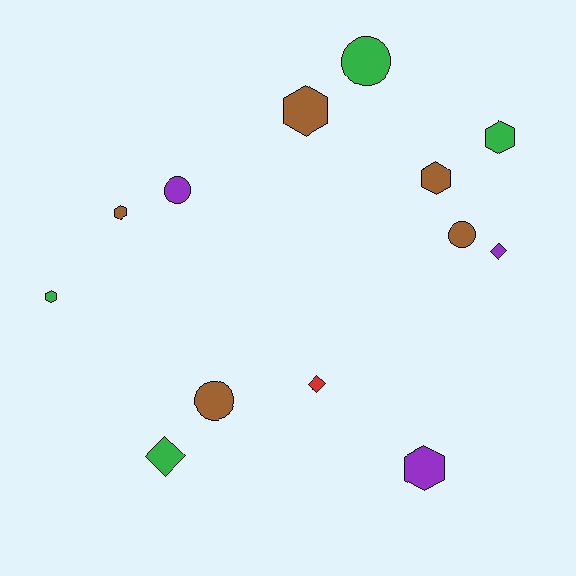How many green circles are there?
There is 1 green circle.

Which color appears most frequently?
Brown, with 5 objects.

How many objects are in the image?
There are 13 objects.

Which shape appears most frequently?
Hexagon, with 6 objects.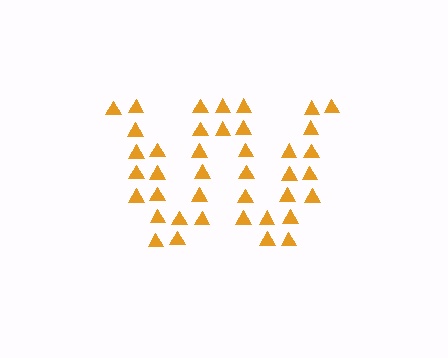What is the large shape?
The large shape is the letter W.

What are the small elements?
The small elements are triangles.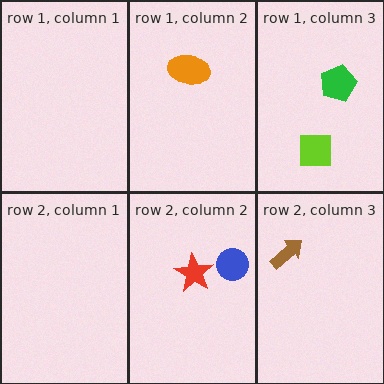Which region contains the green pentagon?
The row 1, column 3 region.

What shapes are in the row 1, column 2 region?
The orange ellipse.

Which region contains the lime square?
The row 1, column 3 region.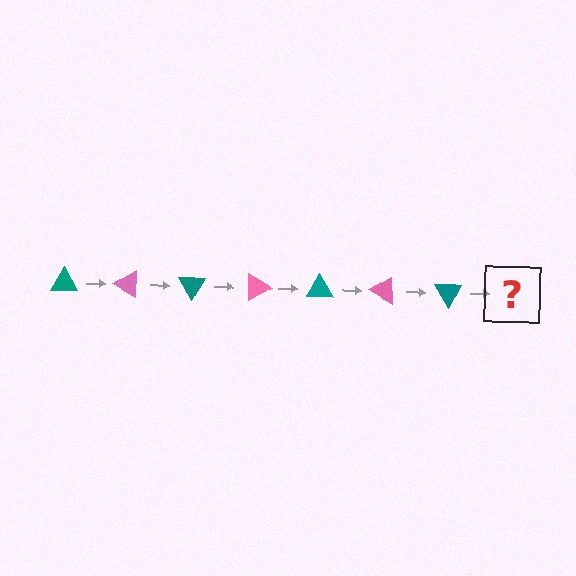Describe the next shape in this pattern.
It should be a pink triangle, rotated 210 degrees from the start.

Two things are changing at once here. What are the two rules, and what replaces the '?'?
The two rules are that it rotates 30 degrees each step and the color cycles through teal and pink. The '?' should be a pink triangle, rotated 210 degrees from the start.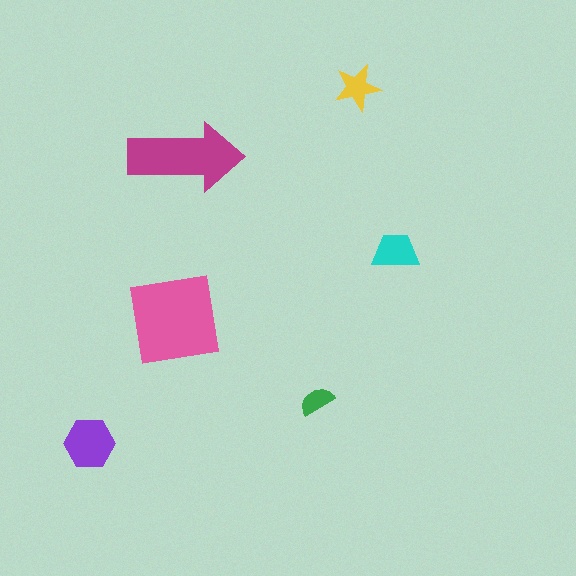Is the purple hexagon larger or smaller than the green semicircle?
Larger.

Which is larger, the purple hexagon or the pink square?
The pink square.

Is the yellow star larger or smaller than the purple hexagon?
Smaller.